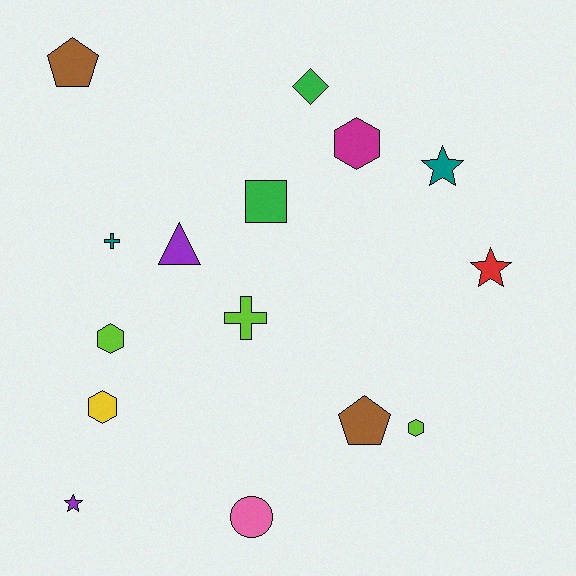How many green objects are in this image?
There are 2 green objects.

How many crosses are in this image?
There are 2 crosses.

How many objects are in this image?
There are 15 objects.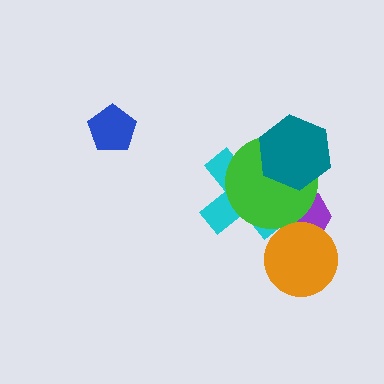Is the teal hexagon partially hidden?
No, no other shape covers it.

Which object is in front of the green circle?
The teal hexagon is in front of the green circle.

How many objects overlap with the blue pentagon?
0 objects overlap with the blue pentagon.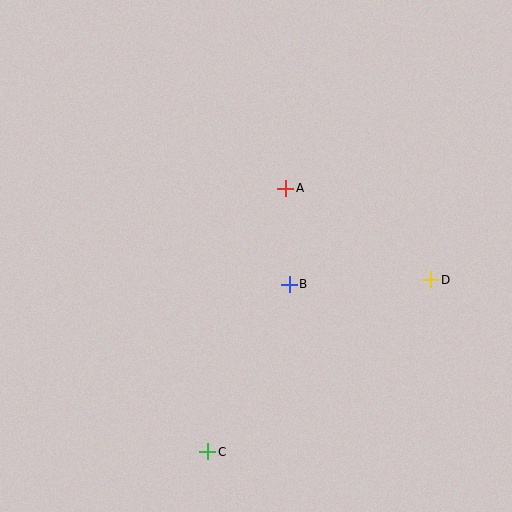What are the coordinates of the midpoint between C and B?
The midpoint between C and B is at (248, 368).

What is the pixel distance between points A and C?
The distance between A and C is 275 pixels.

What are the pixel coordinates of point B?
Point B is at (289, 284).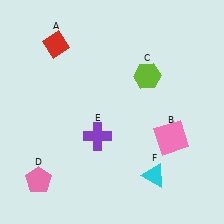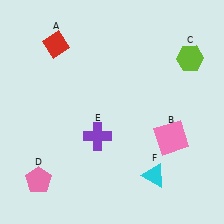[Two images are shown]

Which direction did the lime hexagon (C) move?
The lime hexagon (C) moved right.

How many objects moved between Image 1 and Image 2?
1 object moved between the two images.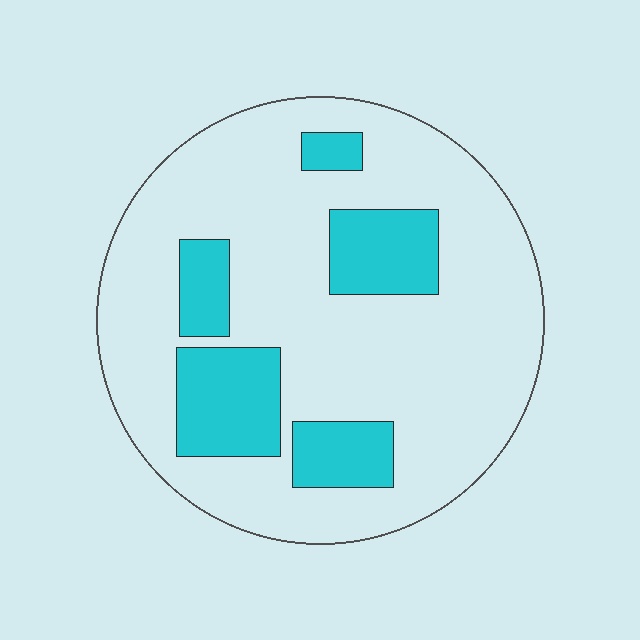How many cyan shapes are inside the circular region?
5.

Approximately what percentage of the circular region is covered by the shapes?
Approximately 20%.